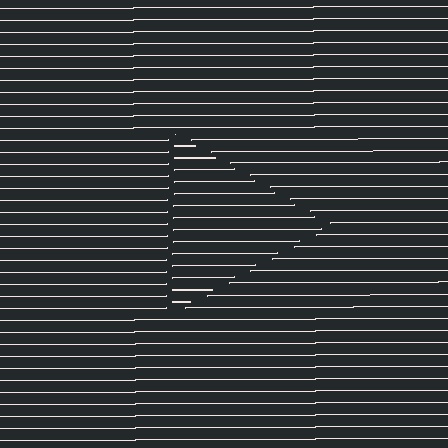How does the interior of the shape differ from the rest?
The interior of the shape contains the same grating, shifted by half a period — the contour is defined by the phase discontinuity where line-ends from the inner and outer gratings abut.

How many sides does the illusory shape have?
3 sides — the line-ends trace a triangle.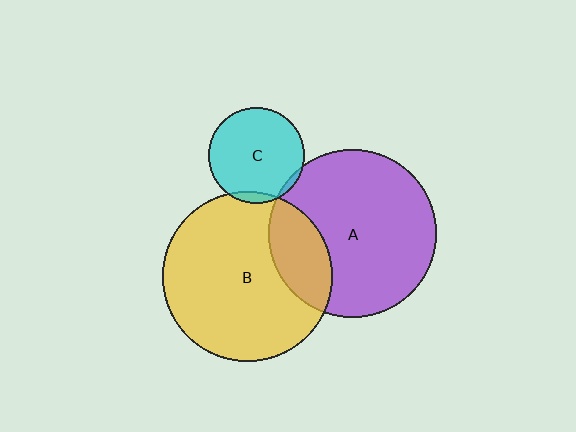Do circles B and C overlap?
Yes.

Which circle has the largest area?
Circle B (yellow).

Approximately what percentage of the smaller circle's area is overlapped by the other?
Approximately 5%.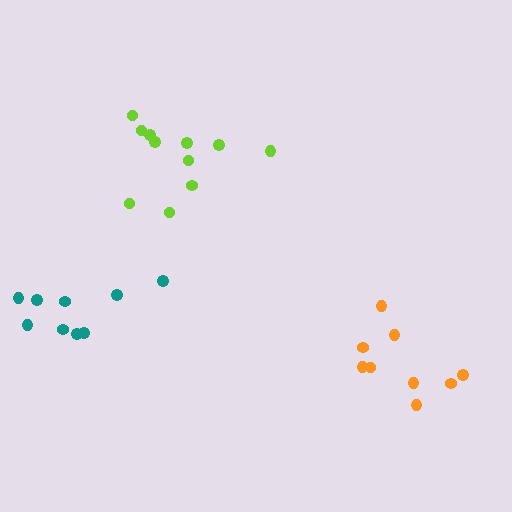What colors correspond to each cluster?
The clusters are colored: teal, orange, lime.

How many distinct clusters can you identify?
There are 3 distinct clusters.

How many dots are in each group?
Group 1: 9 dots, Group 2: 9 dots, Group 3: 11 dots (29 total).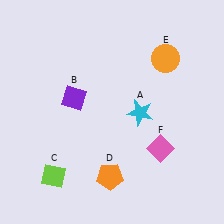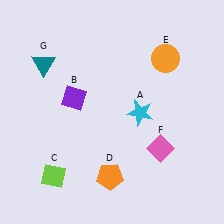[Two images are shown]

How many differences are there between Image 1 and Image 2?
There is 1 difference between the two images.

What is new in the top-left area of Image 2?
A teal triangle (G) was added in the top-left area of Image 2.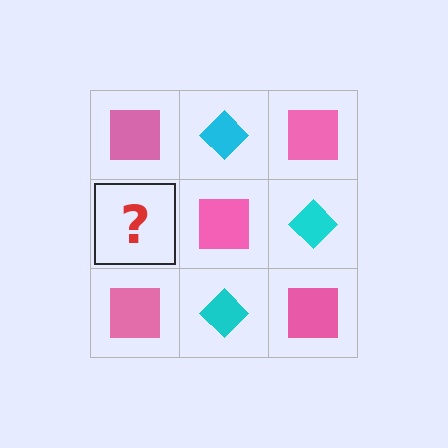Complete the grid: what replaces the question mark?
The question mark should be replaced with a cyan diamond.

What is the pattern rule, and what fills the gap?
The rule is that it alternates pink square and cyan diamond in a checkerboard pattern. The gap should be filled with a cyan diamond.